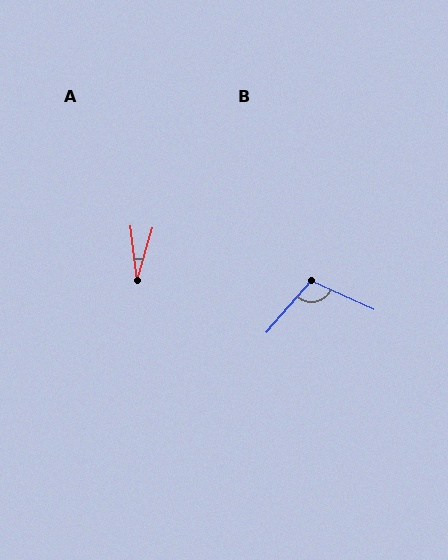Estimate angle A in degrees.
Approximately 23 degrees.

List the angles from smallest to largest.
A (23°), B (107°).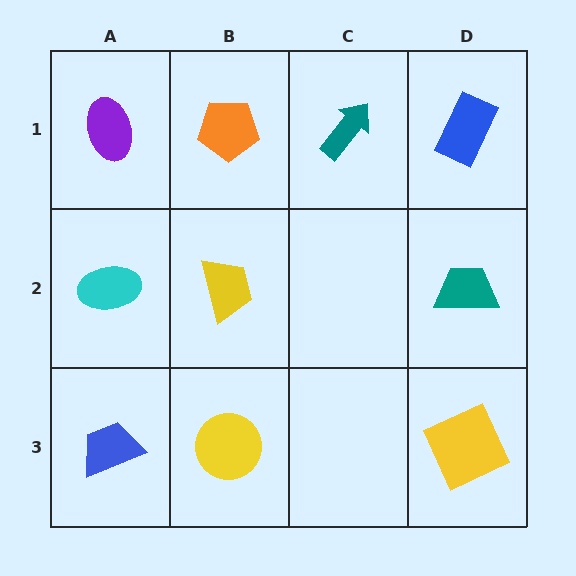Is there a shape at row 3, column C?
No, that cell is empty.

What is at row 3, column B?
A yellow circle.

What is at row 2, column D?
A teal trapezoid.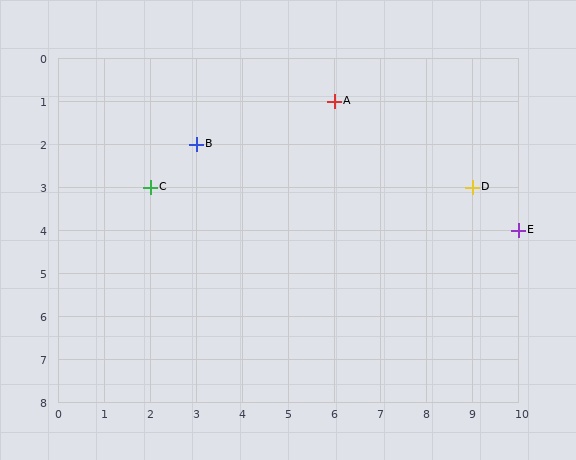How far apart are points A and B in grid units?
Points A and B are 3 columns and 1 row apart (about 3.2 grid units diagonally).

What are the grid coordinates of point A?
Point A is at grid coordinates (6, 1).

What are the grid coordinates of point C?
Point C is at grid coordinates (2, 3).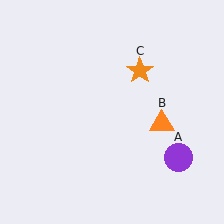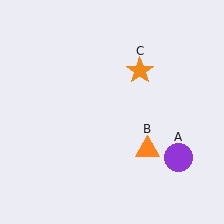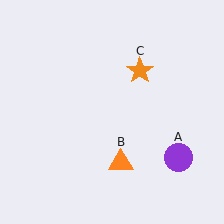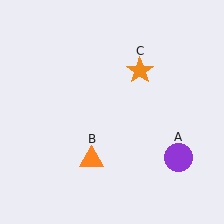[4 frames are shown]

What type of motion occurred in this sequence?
The orange triangle (object B) rotated clockwise around the center of the scene.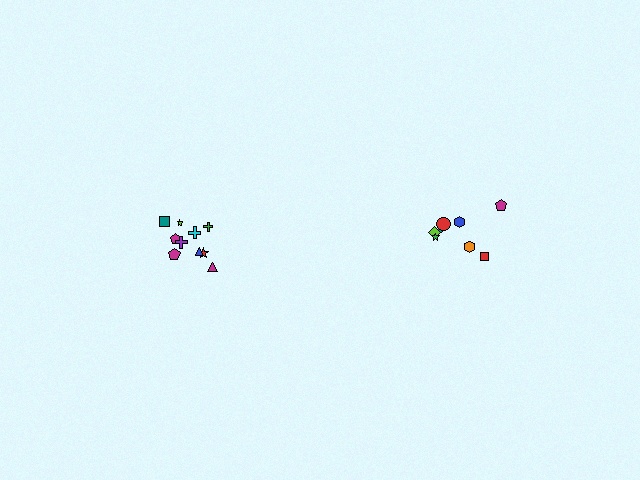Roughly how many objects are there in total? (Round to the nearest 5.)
Roughly 20 objects in total.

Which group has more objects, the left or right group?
The left group.